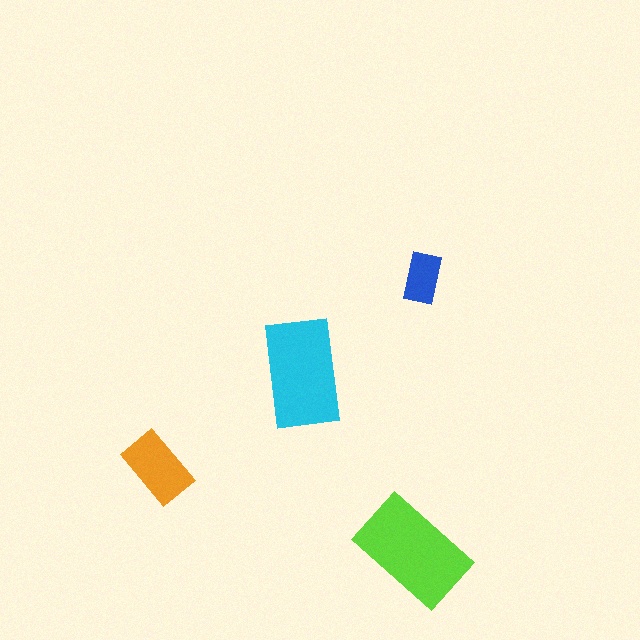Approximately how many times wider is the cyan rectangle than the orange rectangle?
About 1.5 times wider.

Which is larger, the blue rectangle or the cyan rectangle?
The cyan one.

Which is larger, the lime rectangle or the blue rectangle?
The lime one.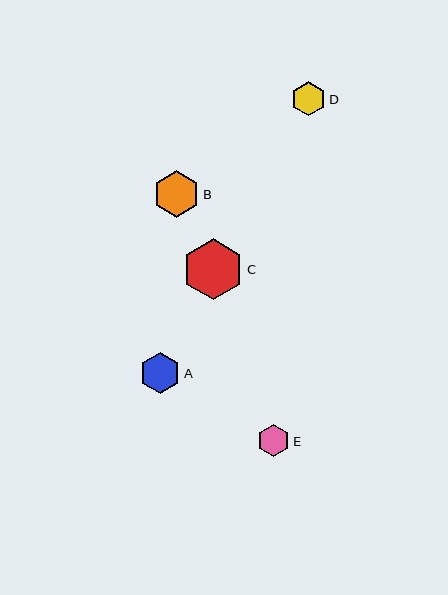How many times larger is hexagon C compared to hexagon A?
Hexagon C is approximately 1.5 times the size of hexagon A.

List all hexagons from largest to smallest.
From largest to smallest: C, B, A, D, E.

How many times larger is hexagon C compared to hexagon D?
Hexagon C is approximately 1.8 times the size of hexagon D.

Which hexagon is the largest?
Hexagon C is the largest with a size of approximately 61 pixels.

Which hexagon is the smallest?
Hexagon E is the smallest with a size of approximately 33 pixels.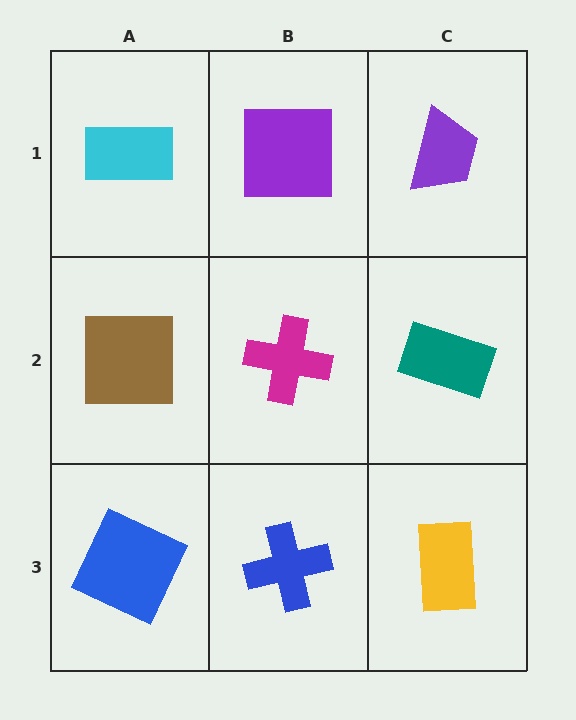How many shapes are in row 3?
3 shapes.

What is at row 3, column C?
A yellow rectangle.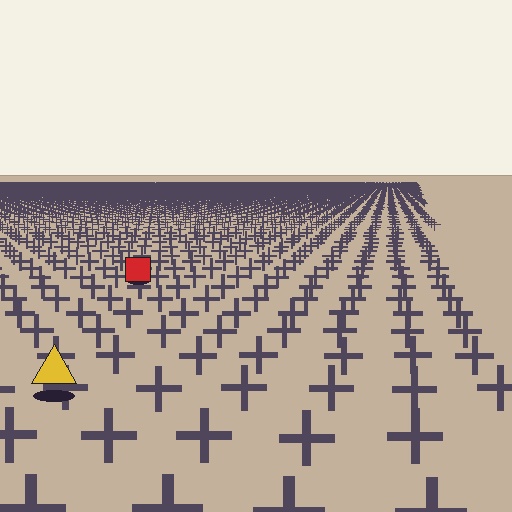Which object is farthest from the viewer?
The red square is farthest from the viewer. It appears smaller and the ground texture around it is denser.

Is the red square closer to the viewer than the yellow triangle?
No. The yellow triangle is closer — you can tell from the texture gradient: the ground texture is coarser near it.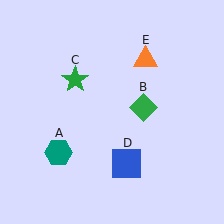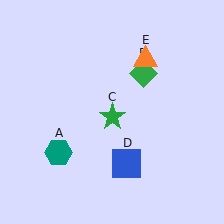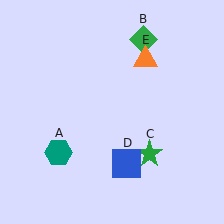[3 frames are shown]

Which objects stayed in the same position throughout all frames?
Teal hexagon (object A) and blue square (object D) and orange triangle (object E) remained stationary.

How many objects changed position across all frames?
2 objects changed position: green diamond (object B), green star (object C).